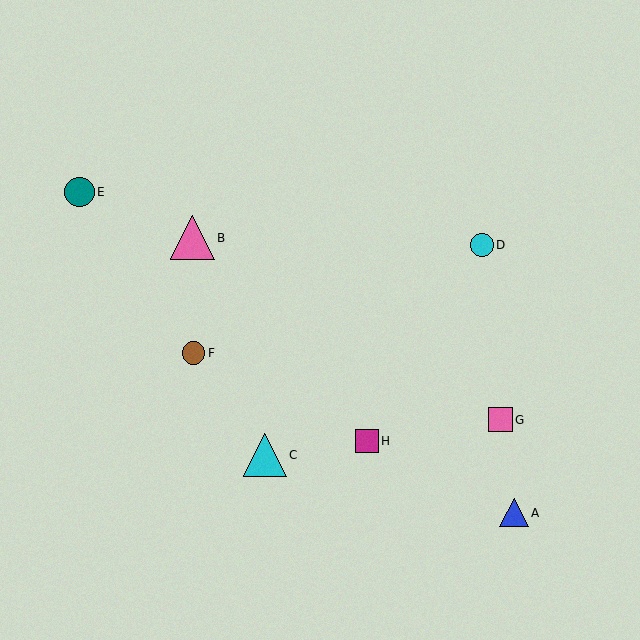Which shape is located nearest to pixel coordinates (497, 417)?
The pink square (labeled G) at (500, 420) is nearest to that location.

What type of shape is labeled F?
Shape F is a brown circle.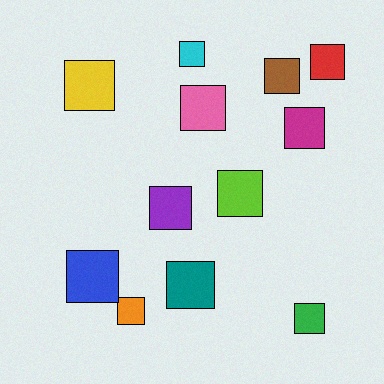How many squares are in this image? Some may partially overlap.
There are 12 squares.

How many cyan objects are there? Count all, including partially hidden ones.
There is 1 cyan object.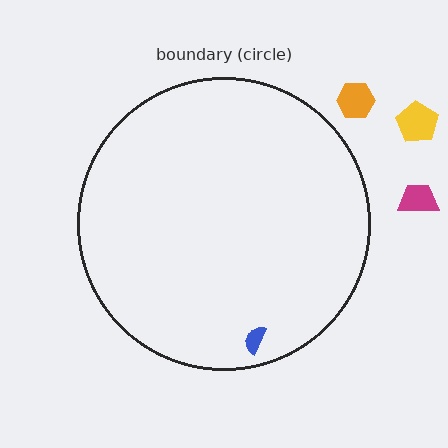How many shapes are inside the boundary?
1 inside, 3 outside.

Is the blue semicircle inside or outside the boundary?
Inside.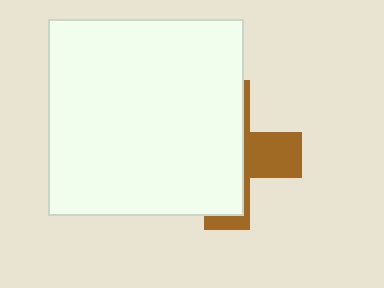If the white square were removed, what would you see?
You would see the complete brown cross.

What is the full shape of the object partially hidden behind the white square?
The partially hidden object is a brown cross.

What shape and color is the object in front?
The object in front is a white square.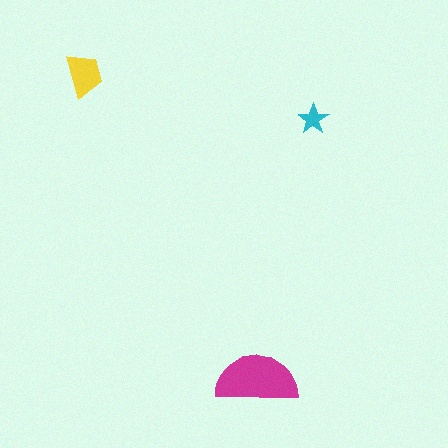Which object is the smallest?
The cyan star.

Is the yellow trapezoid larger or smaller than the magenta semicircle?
Smaller.